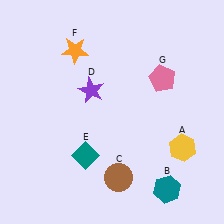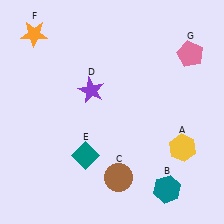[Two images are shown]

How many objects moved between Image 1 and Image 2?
2 objects moved between the two images.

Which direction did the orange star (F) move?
The orange star (F) moved left.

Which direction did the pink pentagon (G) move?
The pink pentagon (G) moved right.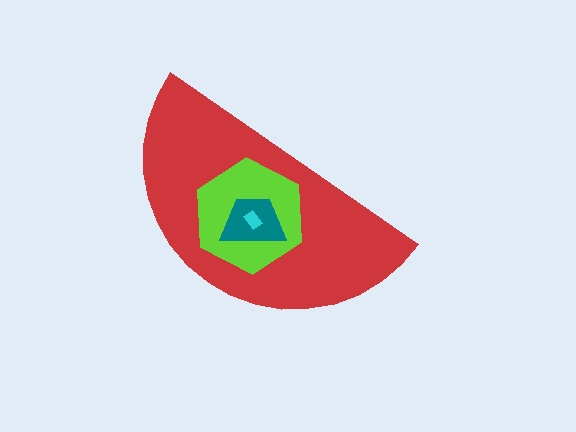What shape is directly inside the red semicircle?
The lime hexagon.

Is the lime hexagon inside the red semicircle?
Yes.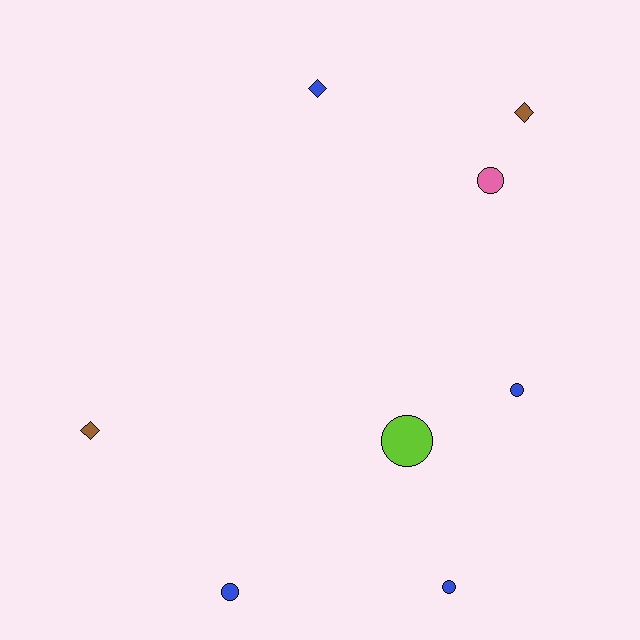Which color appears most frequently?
Blue, with 4 objects.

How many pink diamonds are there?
There are no pink diamonds.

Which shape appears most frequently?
Circle, with 5 objects.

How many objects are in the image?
There are 8 objects.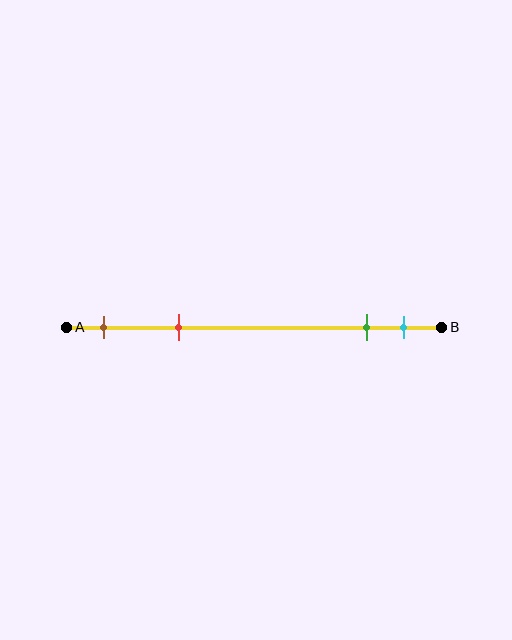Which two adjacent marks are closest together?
The green and cyan marks are the closest adjacent pair.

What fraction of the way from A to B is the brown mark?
The brown mark is approximately 10% (0.1) of the way from A to B.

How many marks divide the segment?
There are 4 marks dividing the segment.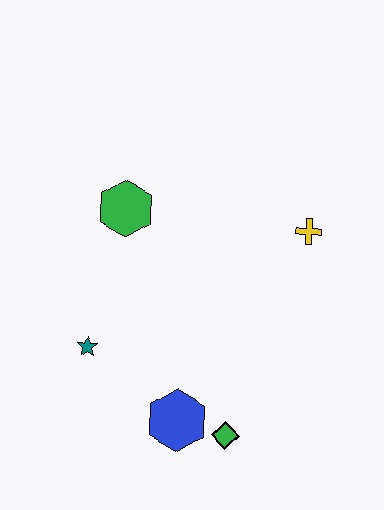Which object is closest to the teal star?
The blue hexagon is closest to the teal star.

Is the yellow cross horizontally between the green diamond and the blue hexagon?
No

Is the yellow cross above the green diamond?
Yes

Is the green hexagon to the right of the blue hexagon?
No